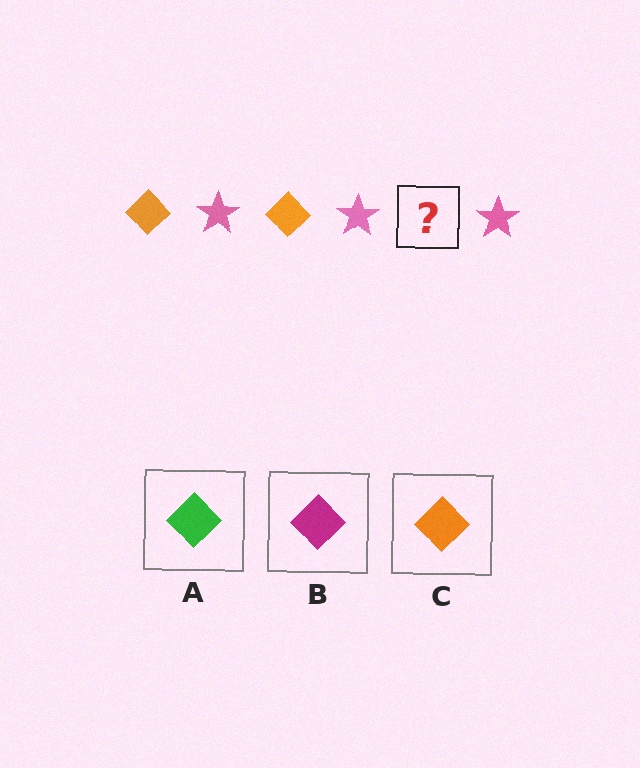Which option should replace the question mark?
Option C.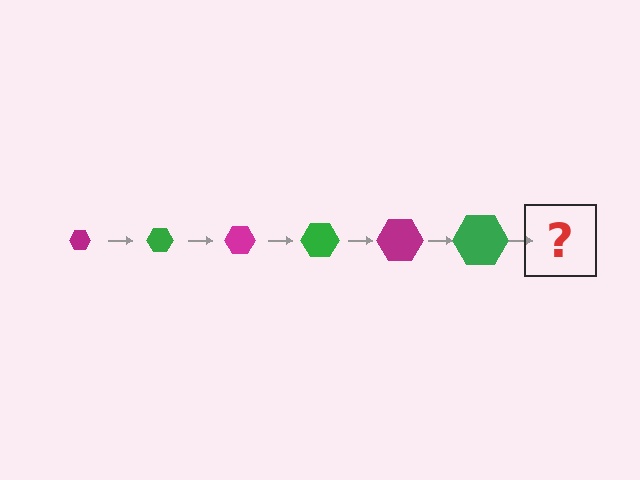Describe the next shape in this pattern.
It should be a magenta hexagon, larger than the previous one.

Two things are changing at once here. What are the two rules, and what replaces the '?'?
The two rules are that the hexagon grows larger each step and the color cycles through magenta and green. The '?' should be a magenta hexagon, larger than the previous one.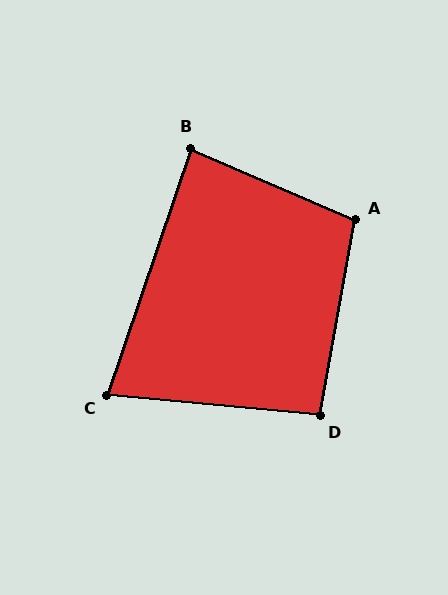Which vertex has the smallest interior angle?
C, at approximately 77 degrees.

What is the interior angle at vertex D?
Approximately 95 degrees (approximately right).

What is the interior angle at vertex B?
Approximately 85 degrees (approximately right).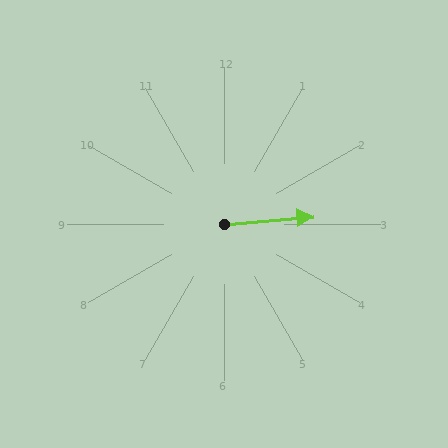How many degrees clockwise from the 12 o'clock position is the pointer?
Approximately 85 degrees.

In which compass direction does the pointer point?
East.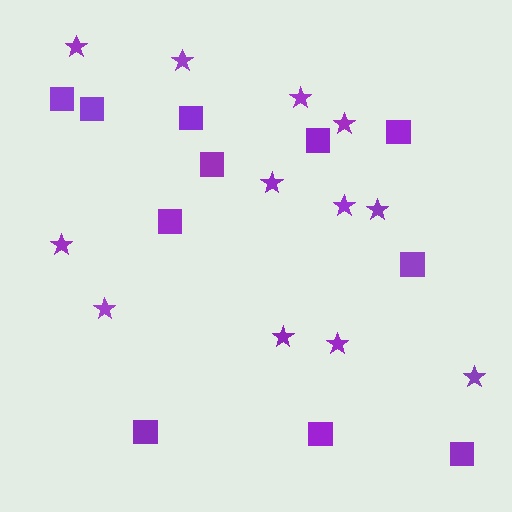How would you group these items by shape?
There are 2 groups: one group of stars (12) and one group of squares (11).